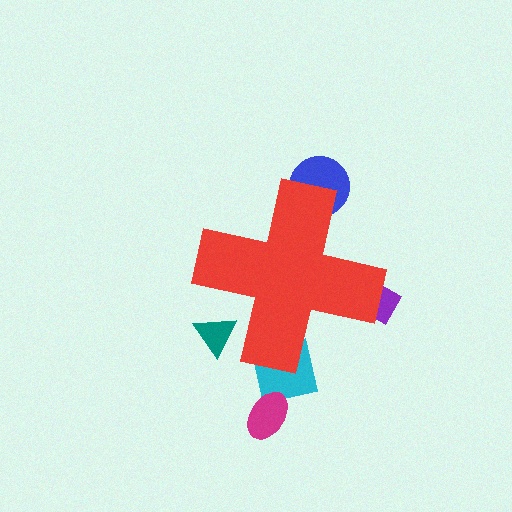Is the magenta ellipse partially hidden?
No, the magenta ellipse is fully visible.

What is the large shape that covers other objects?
A red cross.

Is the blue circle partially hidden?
Yes, the blue circle is partially hidden behind the red cross.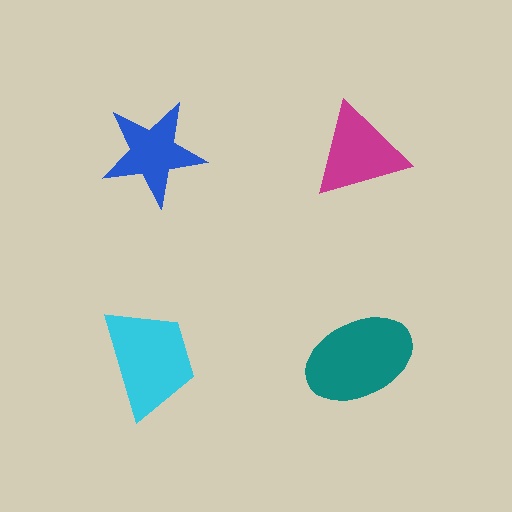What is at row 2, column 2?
A teal ellipse.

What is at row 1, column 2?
A magenta triangle.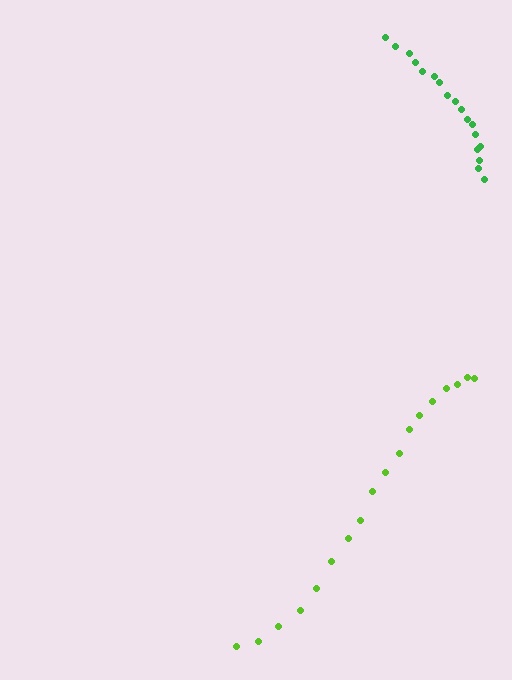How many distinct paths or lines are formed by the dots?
There are 2 distinct paths.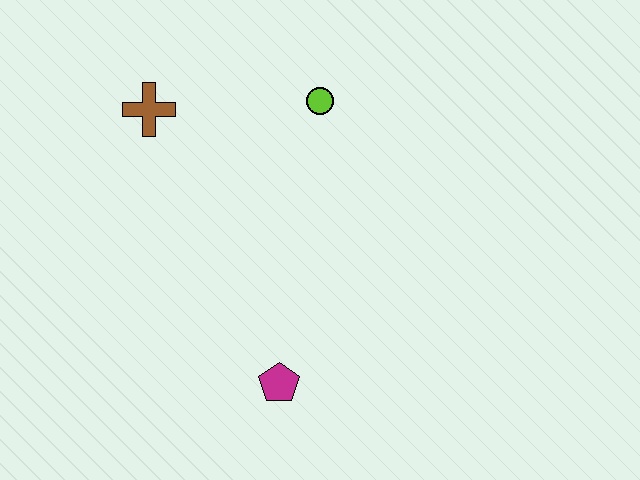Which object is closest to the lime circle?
The brown cross is closest to the lime circle.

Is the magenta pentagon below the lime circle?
Yes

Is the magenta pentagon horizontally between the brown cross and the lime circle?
Yes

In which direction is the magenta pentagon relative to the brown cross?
The magenta pentagon is below the brown cross.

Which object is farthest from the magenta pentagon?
The brown cross is farthest from the magenta pentagon.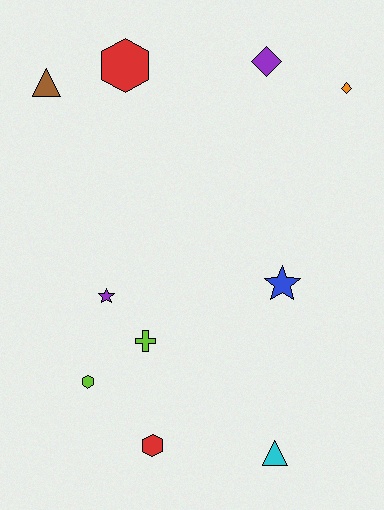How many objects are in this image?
There are 10 objects.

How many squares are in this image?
There are no squares.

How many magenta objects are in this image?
There are no magenta objects.